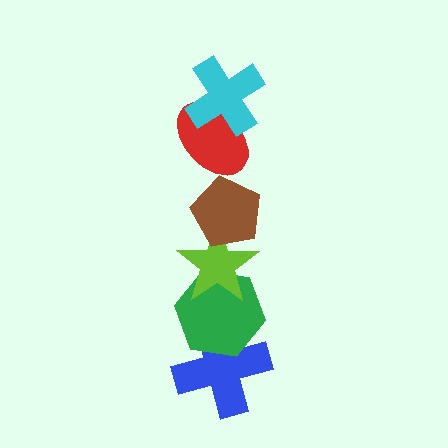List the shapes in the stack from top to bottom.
From top to bottom: the cyan cross, the red ellipse, the brown pentagon, the lime star, the green hexagon, the blue cross.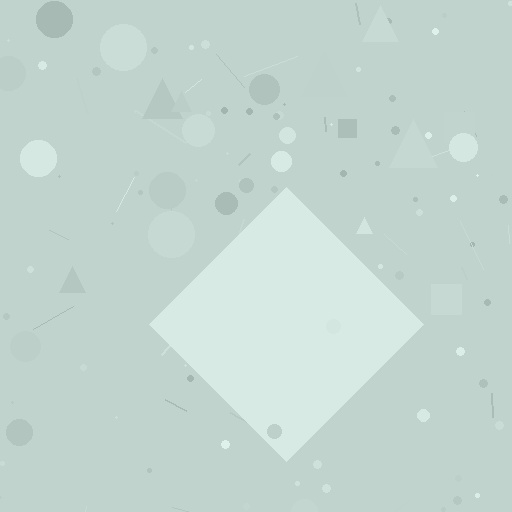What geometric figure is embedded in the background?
A diamond is embedded in the background.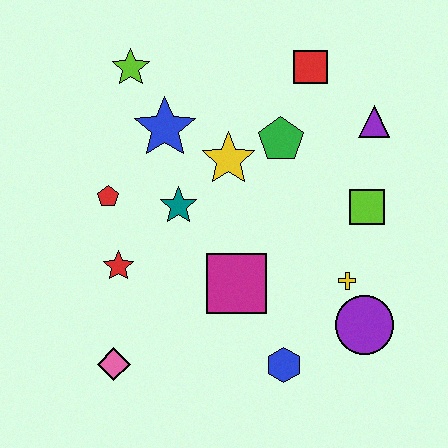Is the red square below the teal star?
No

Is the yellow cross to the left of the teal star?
No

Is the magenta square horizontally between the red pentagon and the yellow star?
No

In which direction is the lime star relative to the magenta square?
The lime star is above the magenta square.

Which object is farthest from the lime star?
The purple circle is farthest from the lime star.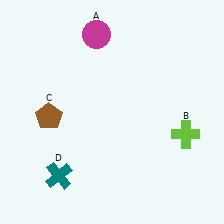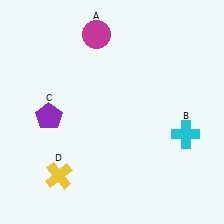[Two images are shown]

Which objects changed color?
B changed from lime to cyan. C changed from brown to purple. D changed from teal to yellow.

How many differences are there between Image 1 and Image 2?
There are 3 differences between the two images.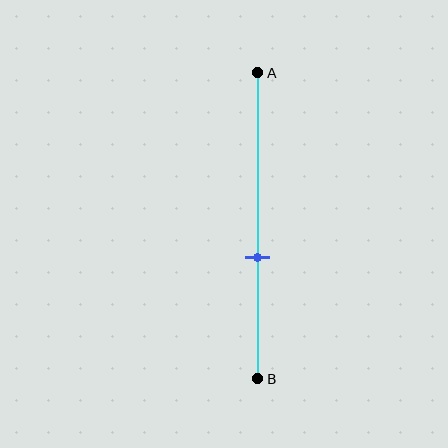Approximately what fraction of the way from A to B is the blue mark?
The blue mark is approximately 60% of the way from A to B.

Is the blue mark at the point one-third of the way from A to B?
No, the mark is at about 60% from A, not at the 33% one-third point.